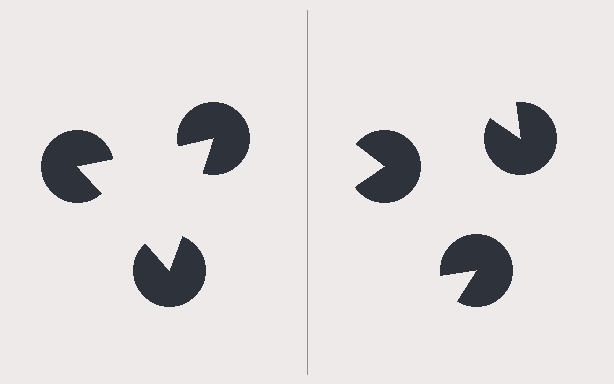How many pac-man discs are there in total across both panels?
6 — 3 on each side.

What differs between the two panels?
The pac-man discs are positioned identically on both sides; only the wedge orientations differ. On the left they align to a triangle; on the right they are misaligned.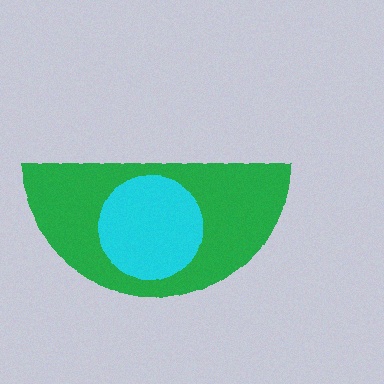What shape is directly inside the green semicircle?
The cyan circle.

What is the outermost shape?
The green semicircle.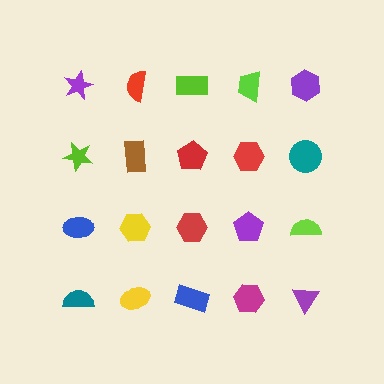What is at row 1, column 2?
A red semicircle.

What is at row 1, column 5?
A purple hexagon.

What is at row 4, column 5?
A purple triangle.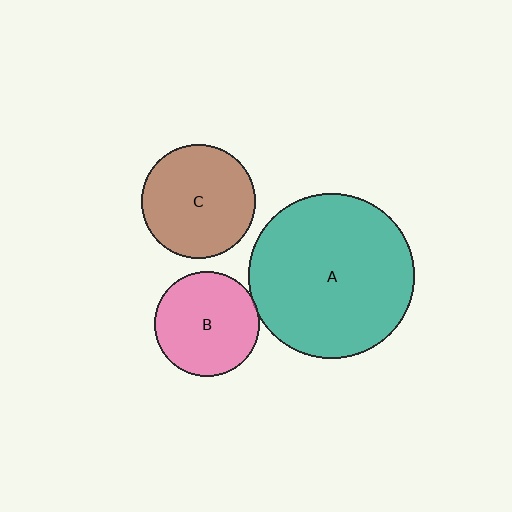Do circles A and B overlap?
Yes.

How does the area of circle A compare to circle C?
Approximately 2.1 times.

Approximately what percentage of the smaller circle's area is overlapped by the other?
Approximately 5%.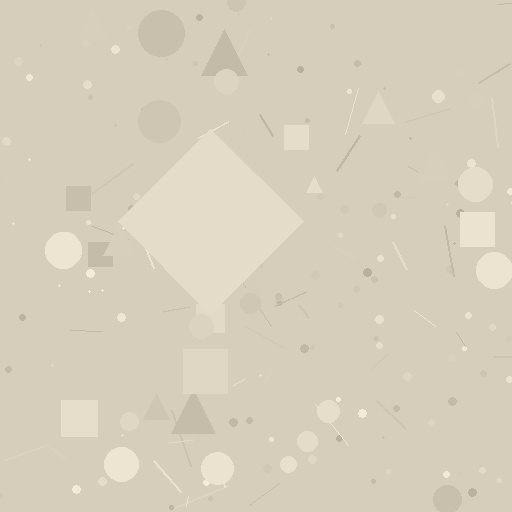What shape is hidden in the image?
A diamond is hidden in the image.